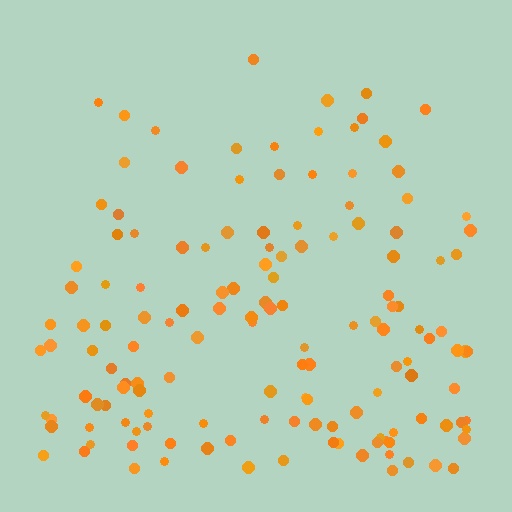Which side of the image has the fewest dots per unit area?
The top.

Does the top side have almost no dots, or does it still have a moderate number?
Still a moderate number, just noticeably fewer than the bottom.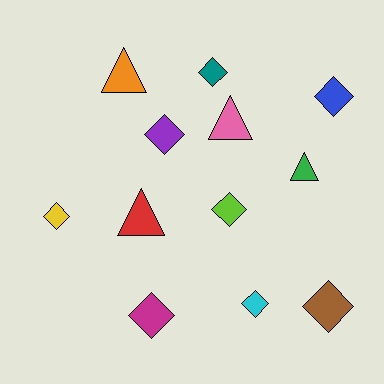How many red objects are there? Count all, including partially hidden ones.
There is 1 red object.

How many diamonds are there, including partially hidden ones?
There are 8 diamonds.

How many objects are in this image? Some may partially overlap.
There are 12 objects.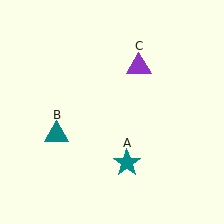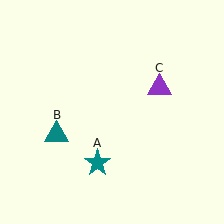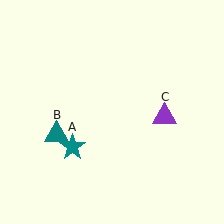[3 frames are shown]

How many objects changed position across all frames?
2 objects changed position: teal star (object A), purple triangle (object C).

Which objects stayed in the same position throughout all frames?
Teal triangle (object B) remained stationary.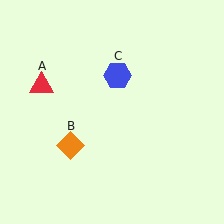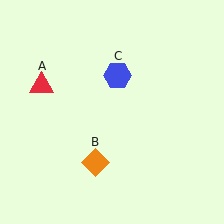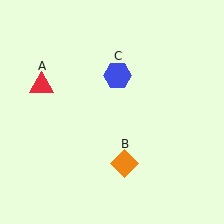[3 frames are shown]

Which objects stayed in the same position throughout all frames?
Red triangle (object A) and blue hexagon (object C) remained stationary.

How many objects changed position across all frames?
1 object changed position: orange diamond (object B).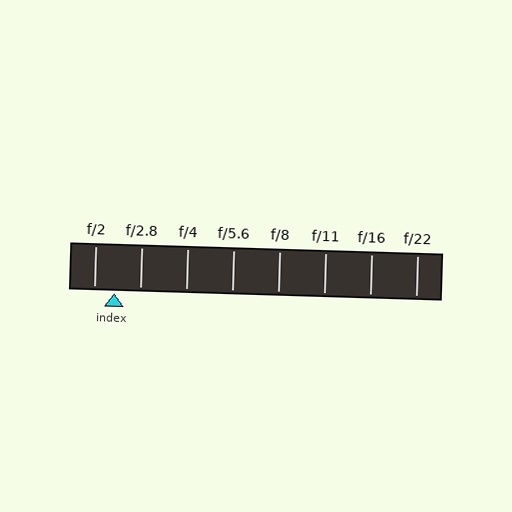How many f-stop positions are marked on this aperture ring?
There are 8 f-stop positions marked.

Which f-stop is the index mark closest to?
The index mark is closest to f/2.